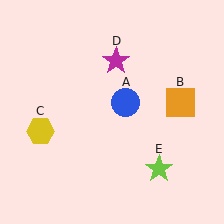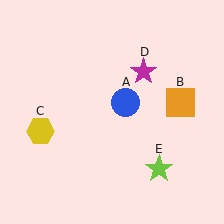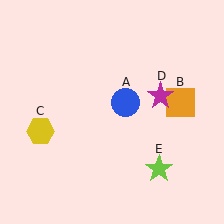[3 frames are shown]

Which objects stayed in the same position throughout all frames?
Blue circle (object A) and orange square (object B) and yellow hexagon (object C) and lime star (object E) remained stationary.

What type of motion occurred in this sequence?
The magenta star (object D) rotated clockwise around the center of the scene.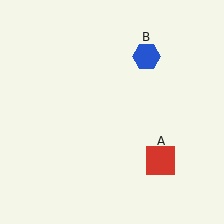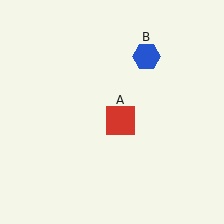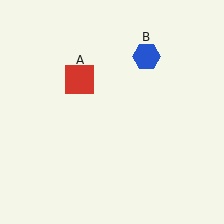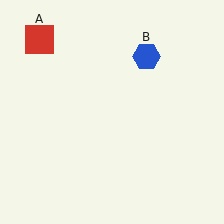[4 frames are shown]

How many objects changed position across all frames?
1 object changed position: red square (object A).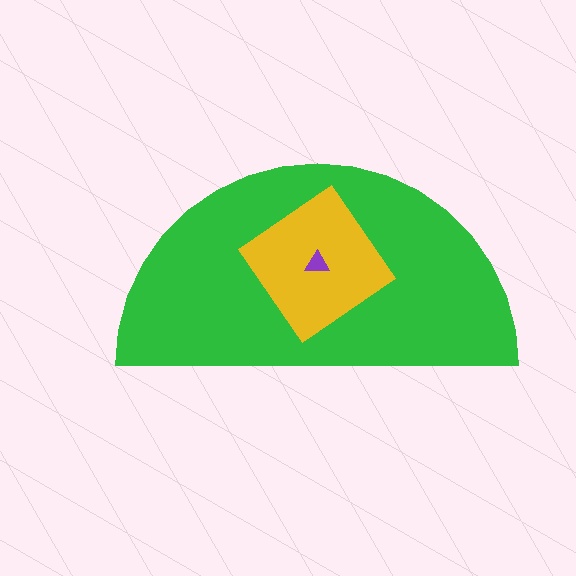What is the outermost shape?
The green semicircle.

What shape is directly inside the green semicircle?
The yellow diamond.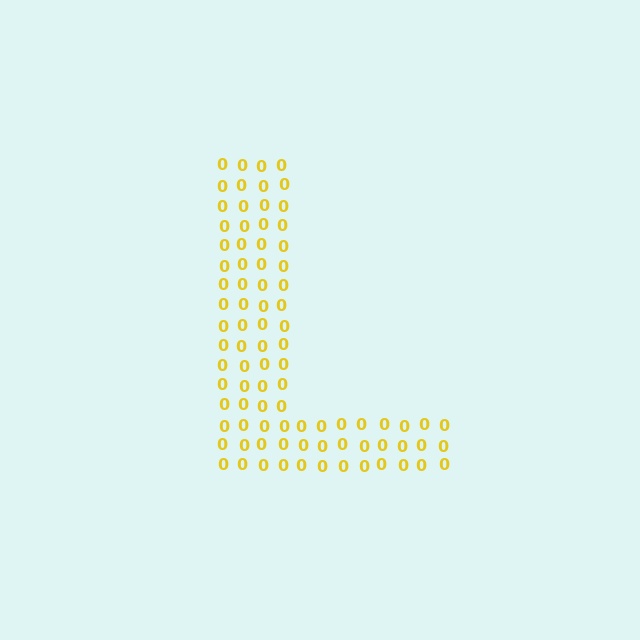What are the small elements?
The small elements are digit 0's.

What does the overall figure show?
The overall figure shows the letter L.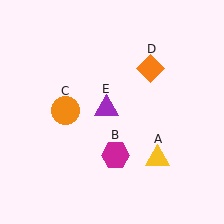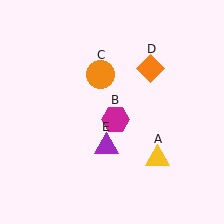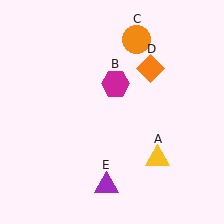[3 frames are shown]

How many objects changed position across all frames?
3 objects changed position: magenta hexagon (object B), orange circle (object C), purple triangle (object E).